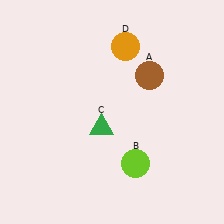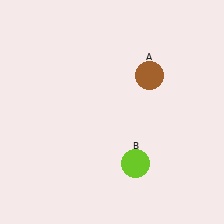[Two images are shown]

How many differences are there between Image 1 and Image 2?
There are 2 differences between the two images.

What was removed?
The green triangle (C), the orange circle (D) were removed in Image 2.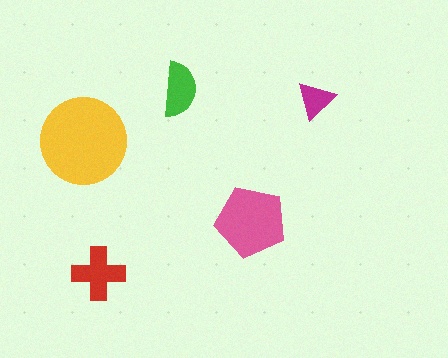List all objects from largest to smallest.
The yellow circle, the pink pentagon, the red cross, the green semicircle, the magenta triangle.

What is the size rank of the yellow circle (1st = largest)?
1st.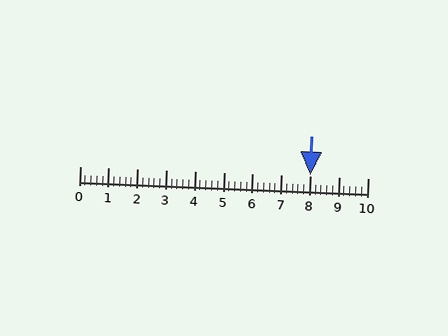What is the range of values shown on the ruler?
The ruler shows values from 0 to 10.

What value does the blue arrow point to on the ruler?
The blue arrow points to approximately 8.0.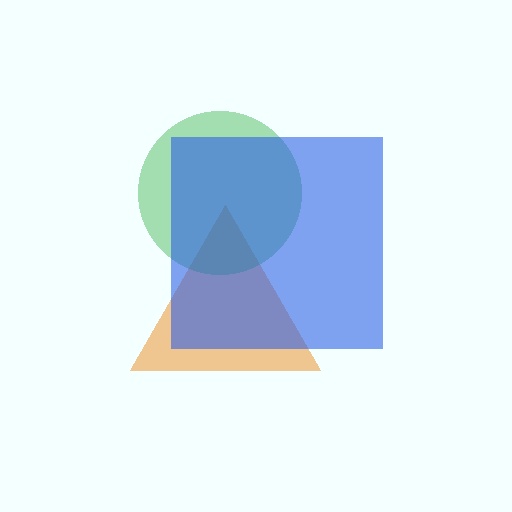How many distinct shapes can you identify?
There are 3 distinct shapes: an orange triangle, a green circle, a blue square.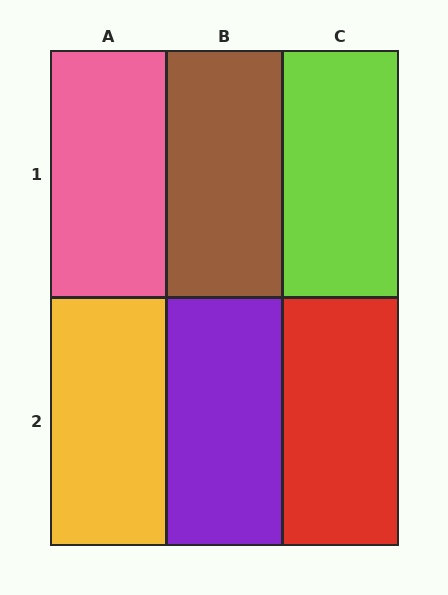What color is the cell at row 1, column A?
Pink.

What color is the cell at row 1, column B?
Brown.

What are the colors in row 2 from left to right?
Yellow, purple, red.